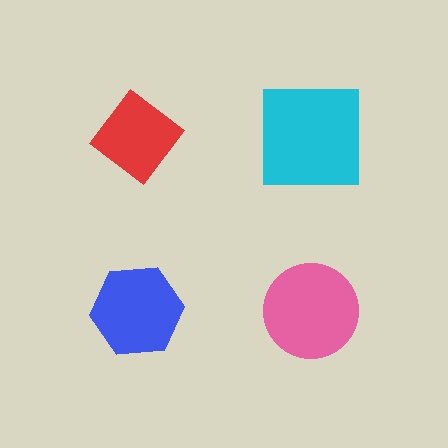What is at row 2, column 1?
A blue hexagon.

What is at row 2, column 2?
A pink circle.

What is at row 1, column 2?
A cyan square.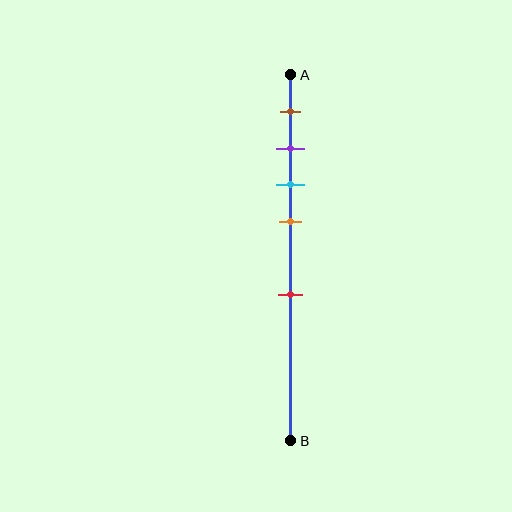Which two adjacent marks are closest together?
The purple and cyan marks are the closest adjacent pair.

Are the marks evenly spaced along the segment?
No, the marks are not evenly spaced.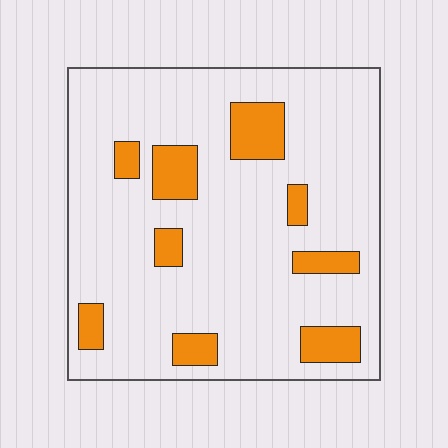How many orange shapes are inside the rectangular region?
9.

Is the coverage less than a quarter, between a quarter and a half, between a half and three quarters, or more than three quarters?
Less than a quarter.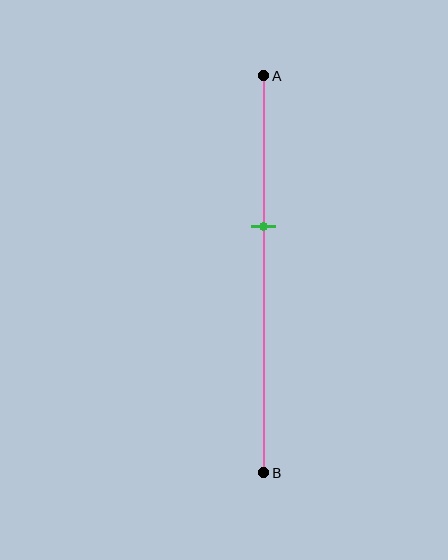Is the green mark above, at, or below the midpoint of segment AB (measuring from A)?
The green mark is above the midpoint of segment AB.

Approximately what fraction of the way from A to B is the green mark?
The green mark is approximately 40% of the way from A to B.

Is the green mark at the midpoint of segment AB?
No, the mark is at about 40% from A, not at the 50% midpoint.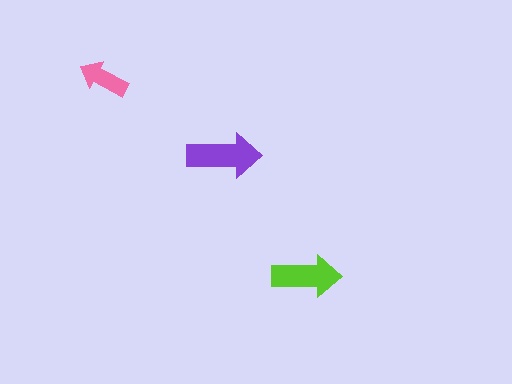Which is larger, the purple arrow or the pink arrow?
The purple one.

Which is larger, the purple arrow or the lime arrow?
The purple one.